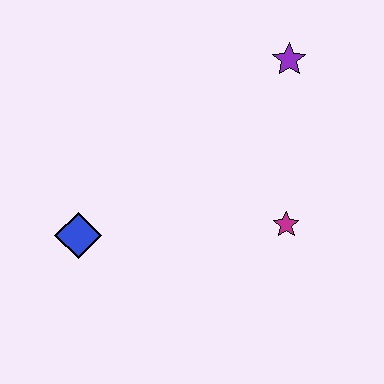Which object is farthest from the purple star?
The blue diamond is farthest from the purple star.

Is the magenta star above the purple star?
No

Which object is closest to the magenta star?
The purple star is closest to the magenta star.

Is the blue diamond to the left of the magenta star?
Yes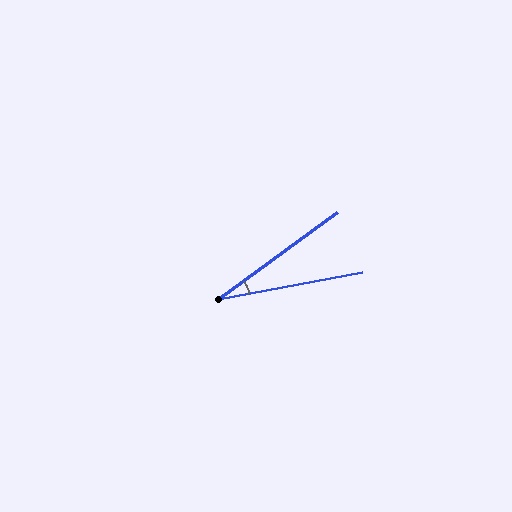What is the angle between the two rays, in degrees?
Approximately 25 degrees.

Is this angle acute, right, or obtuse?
It is acute.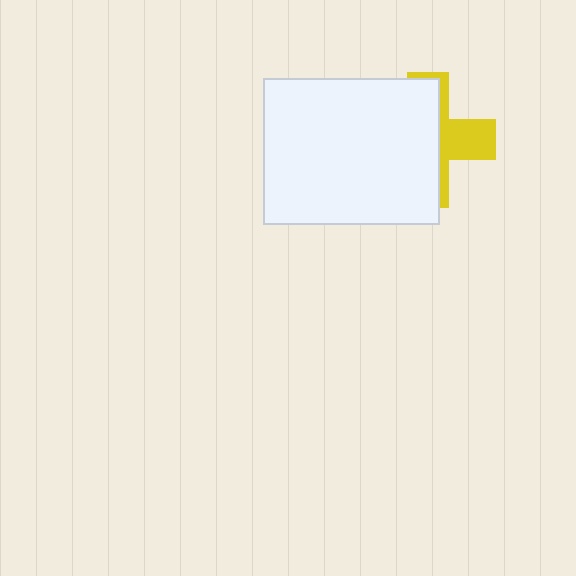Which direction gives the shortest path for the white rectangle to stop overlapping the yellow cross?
Moving left gives the shortest separation.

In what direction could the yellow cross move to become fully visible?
The yellow cross could move right. That would shift it out from behind the white rectangle entirely.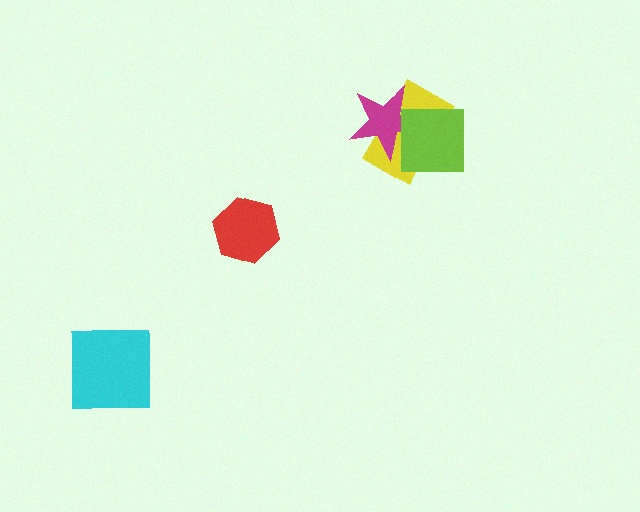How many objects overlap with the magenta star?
2 objects overlap with the magenta star.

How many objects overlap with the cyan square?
0 objects overlap with the cyan square.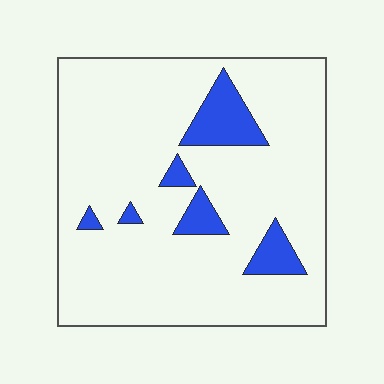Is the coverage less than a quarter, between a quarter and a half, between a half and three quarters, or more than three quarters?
Less than a quarter.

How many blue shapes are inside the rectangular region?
6.